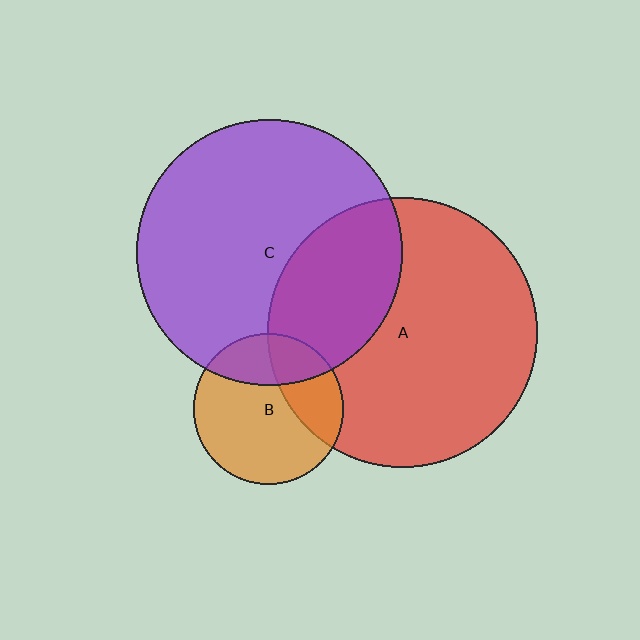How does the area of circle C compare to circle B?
Approximately 3.1 times.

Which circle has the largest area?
Circle A (red).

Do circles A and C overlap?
Yes.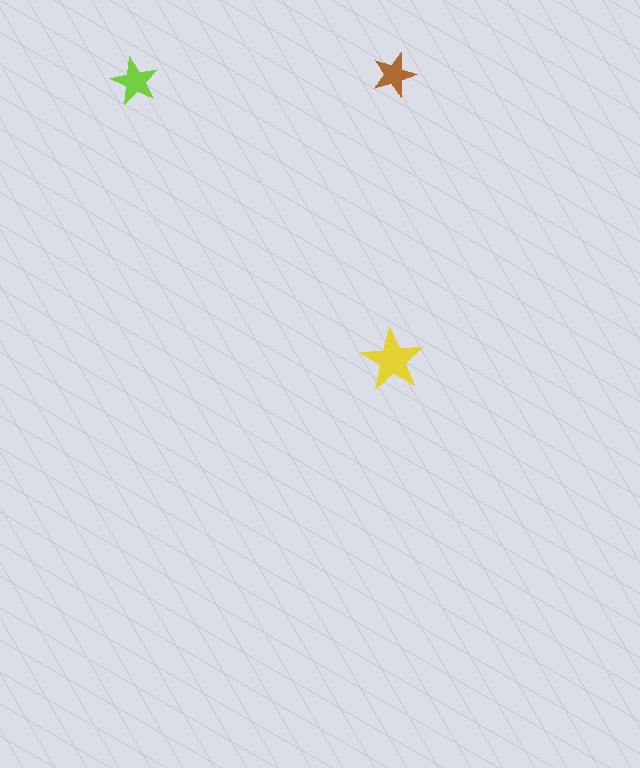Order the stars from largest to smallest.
the yellow one, the lime one, the brown one.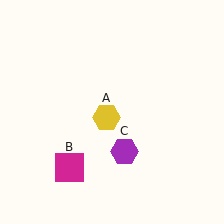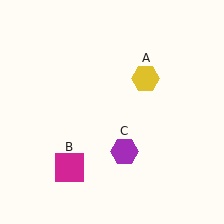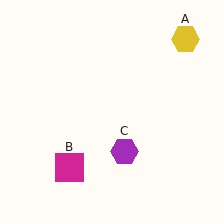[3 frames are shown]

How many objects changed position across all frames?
1 object changed position: yellow hexagon (object A).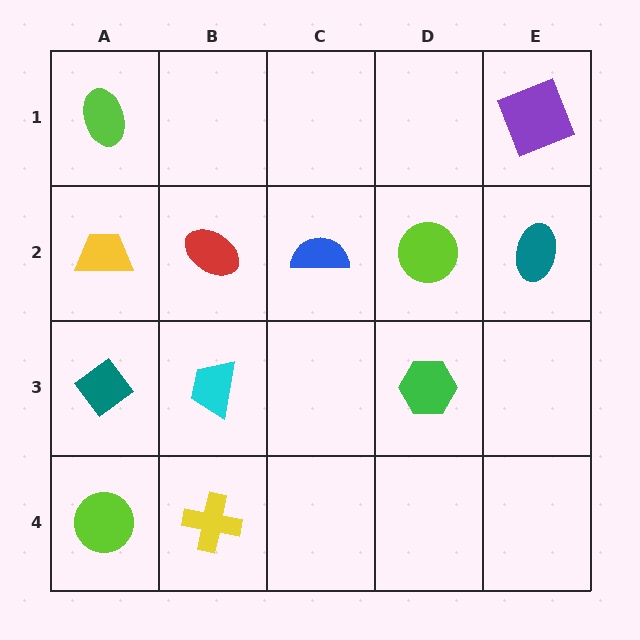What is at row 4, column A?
A lime circle.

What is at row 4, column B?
A yellow cross.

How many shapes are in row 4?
2 shapes.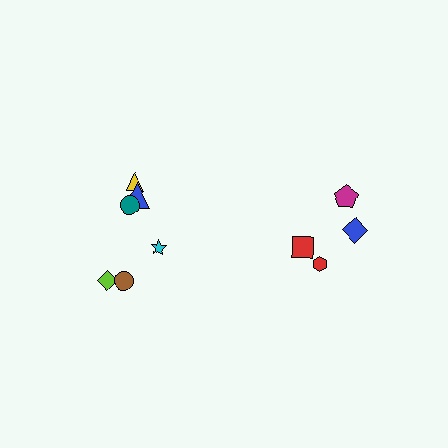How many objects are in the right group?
There are 4 objects.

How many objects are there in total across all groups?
There are 10 objects.